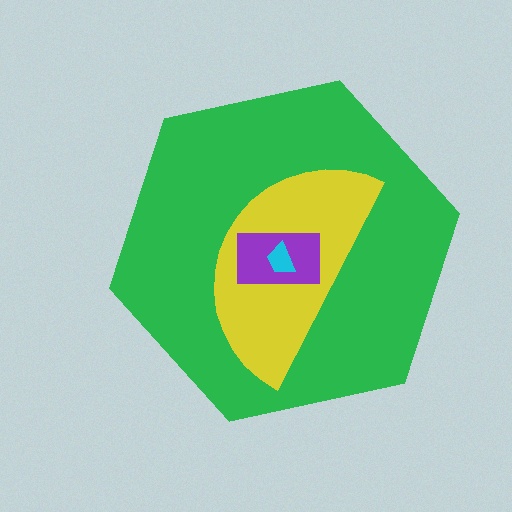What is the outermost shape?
The green hexagon.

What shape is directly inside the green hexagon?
The yellow semicircle.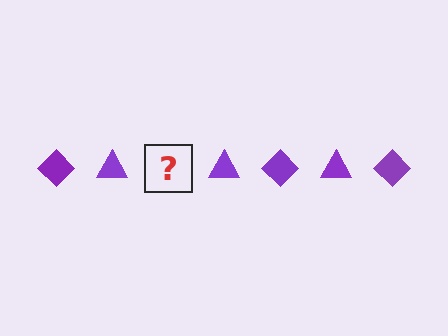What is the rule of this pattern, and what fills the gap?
The rule is that the pattern cycles through diamond, triangle shapes in purple. The gap should be filled with a purple diamond.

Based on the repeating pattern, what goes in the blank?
The blank should be a purple diamond.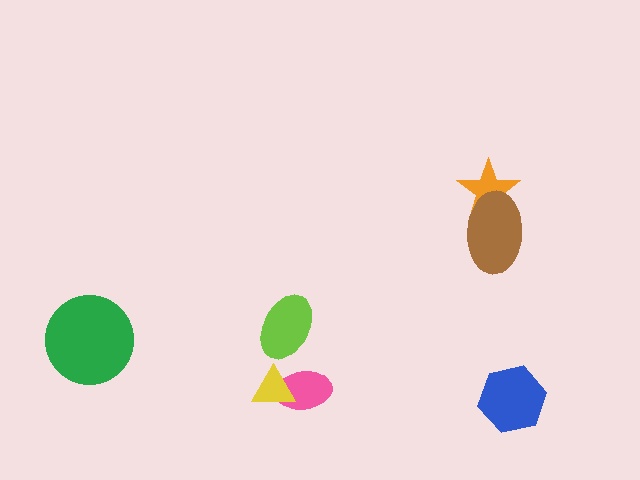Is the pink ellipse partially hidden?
Yes, it is partially covered by another shape.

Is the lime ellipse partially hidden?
No, no other shape covers it.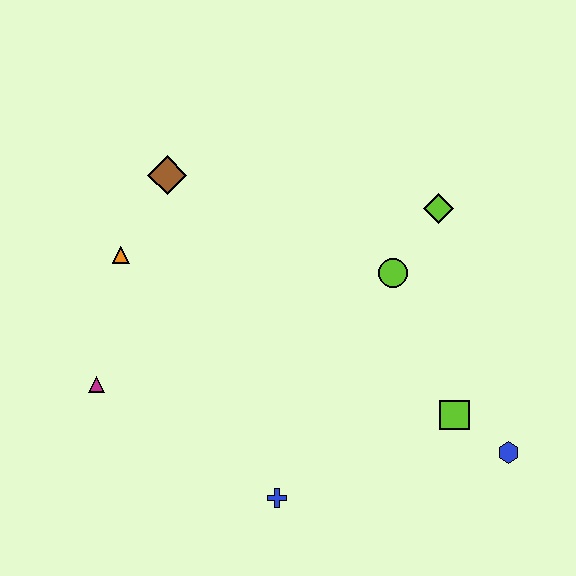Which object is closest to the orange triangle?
The brown diamond is closest to the orange triangle.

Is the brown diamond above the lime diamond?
Yes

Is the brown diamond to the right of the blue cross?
No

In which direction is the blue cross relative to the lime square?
The blue cross is to the left of the lime square.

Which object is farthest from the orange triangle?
The blue hexagon is farthest from the orange triangle.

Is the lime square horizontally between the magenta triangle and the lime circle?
No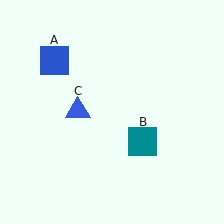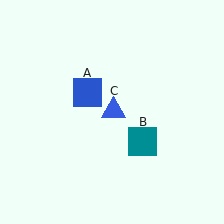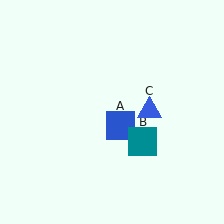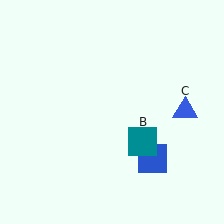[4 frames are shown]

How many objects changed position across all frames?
2 objects changed position: blue square (object A), blue triangle (object C).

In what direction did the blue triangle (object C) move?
The blue triangle (object C) moved right.